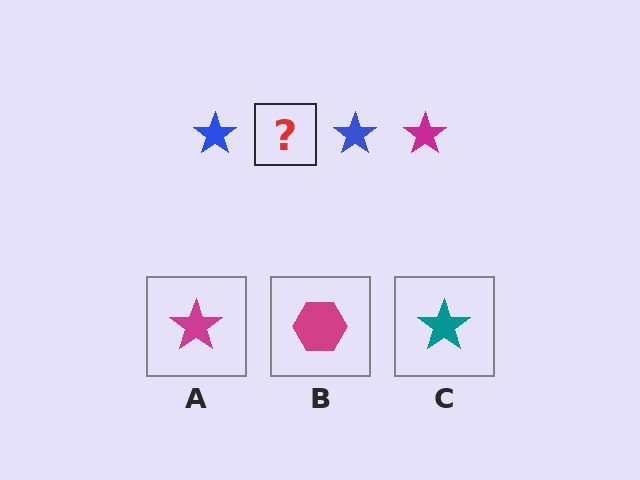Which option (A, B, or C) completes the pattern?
A.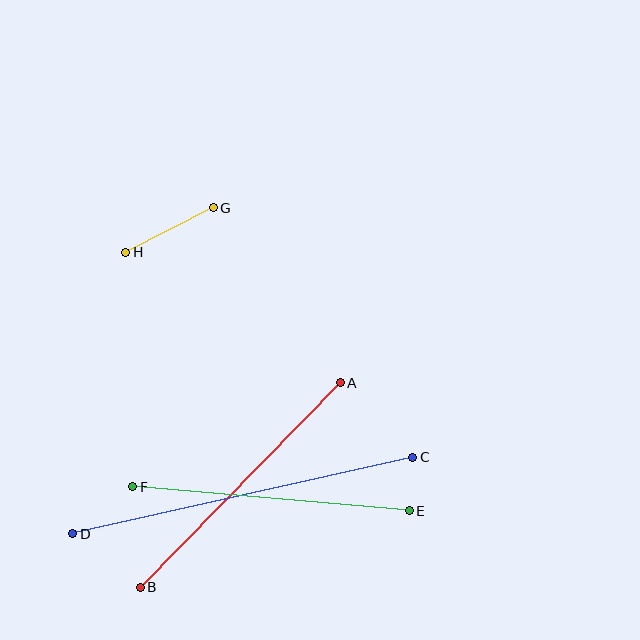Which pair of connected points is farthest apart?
Points C and D are farthest apart.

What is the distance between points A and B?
The distance is approximately 286 pixels.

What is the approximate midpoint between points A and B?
The midpoint is at approximately (240, 485) pixels.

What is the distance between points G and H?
The distance is approximately 98 pixels.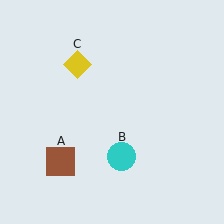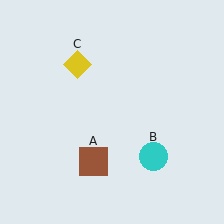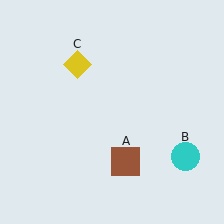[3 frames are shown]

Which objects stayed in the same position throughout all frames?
Yellow diamond (object C) remained stationary.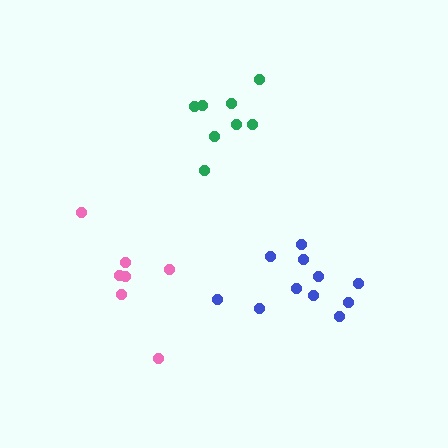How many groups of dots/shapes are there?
There are 3 groups.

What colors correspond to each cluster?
The clusters are colored: pink, blue, green.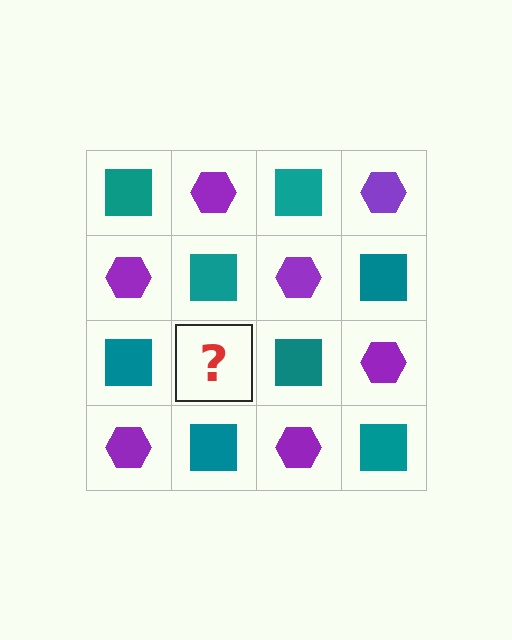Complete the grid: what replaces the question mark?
The question mark should be replaced with a purple hexagon.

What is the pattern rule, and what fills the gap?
The rule is that it alternates teal square and purple hexagon in a checkerboard pattern. The gap should be filled with a purple hexagon.